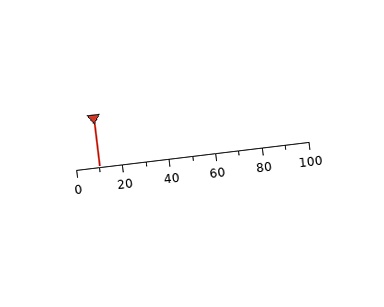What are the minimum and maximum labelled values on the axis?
The axis runs from 0 to 100.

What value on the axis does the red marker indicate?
The marker indicates approximately 10.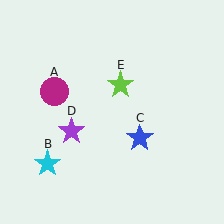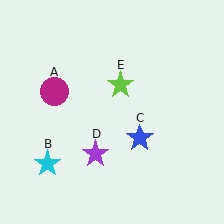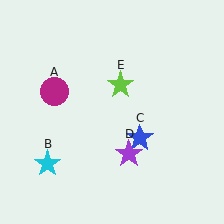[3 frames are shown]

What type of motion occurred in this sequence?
The purple star (object D) rotated counterclockwise around the center of the scene.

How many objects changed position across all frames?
1 object changed position: purple star (object D).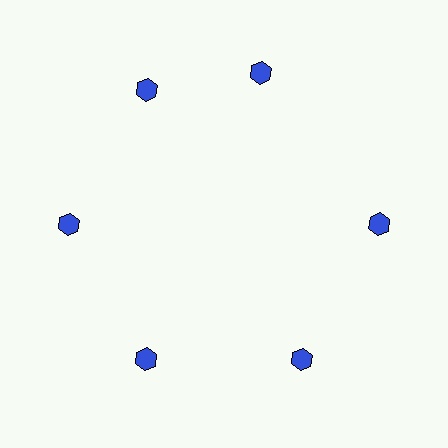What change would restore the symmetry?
The symmetry would be restored by rotating it back into even spacing with its neighbors so that all 6 hexagons sit at equal angles and equal distance from the center.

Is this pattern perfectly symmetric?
No. The 6 blue hexagons are arranged in a ring, but one element near the 1 o'clock position is rotated out of alignment along the ring, breaking the 6-fold rotational symmetry.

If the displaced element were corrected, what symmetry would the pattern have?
It would have 6-fold rotational symmetry — the pattern would map onto itself every 60 degrees.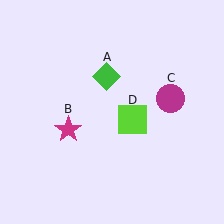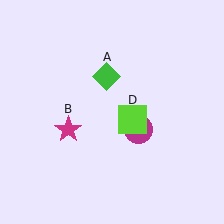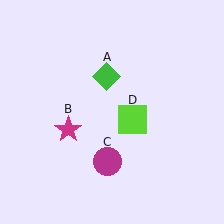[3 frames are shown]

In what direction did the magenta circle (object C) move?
The magenta circle (object C) moved down and to the left.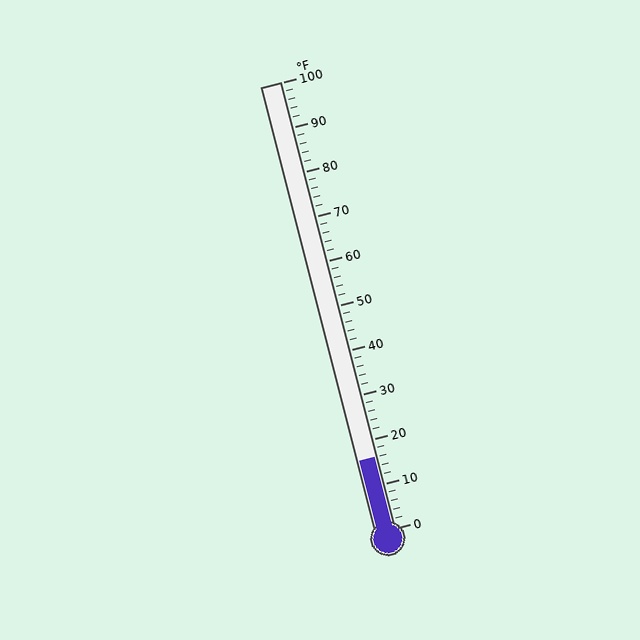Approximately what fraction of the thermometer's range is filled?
The thermometer is filled to approximately 15% of its range.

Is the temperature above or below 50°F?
The temperature is below 50°F.